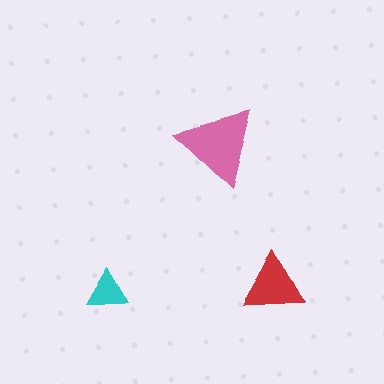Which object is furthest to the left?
The cyan triangle is leftmost.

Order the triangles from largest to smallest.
the pink one, the red one, the cyan one.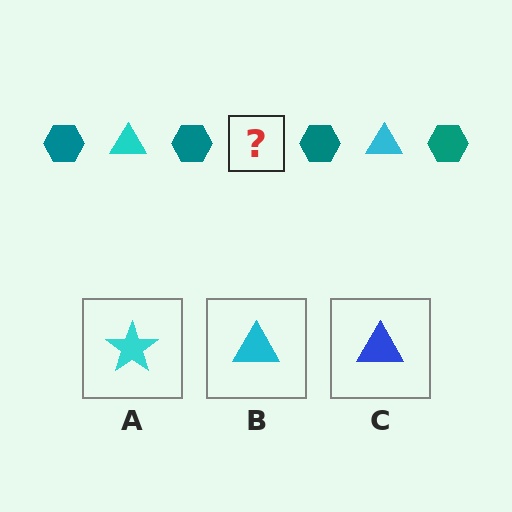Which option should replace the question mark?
Option B.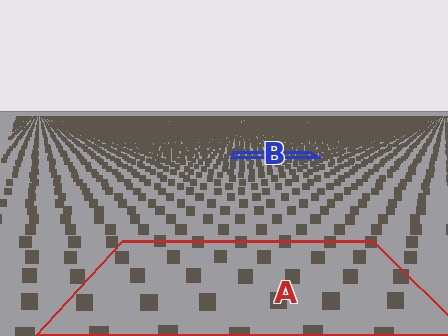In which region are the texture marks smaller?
The texture marks are smaller in region B, because it is farther away.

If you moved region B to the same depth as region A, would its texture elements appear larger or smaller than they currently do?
They would appear larger. At a closer depth, the same texture elements are projected at a bigger on-screen size.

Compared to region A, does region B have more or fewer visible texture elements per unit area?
Region B has more texture elements per unit area — they are packed more densely because it is farther away.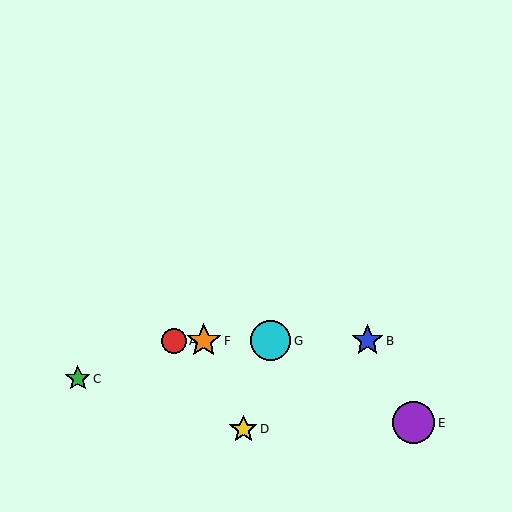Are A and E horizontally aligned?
No, A is at y≈341 and E is at y≈423.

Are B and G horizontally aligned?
Yes, both are at y≈341.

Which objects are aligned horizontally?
Objects A, B, F, G are aligned horizontally.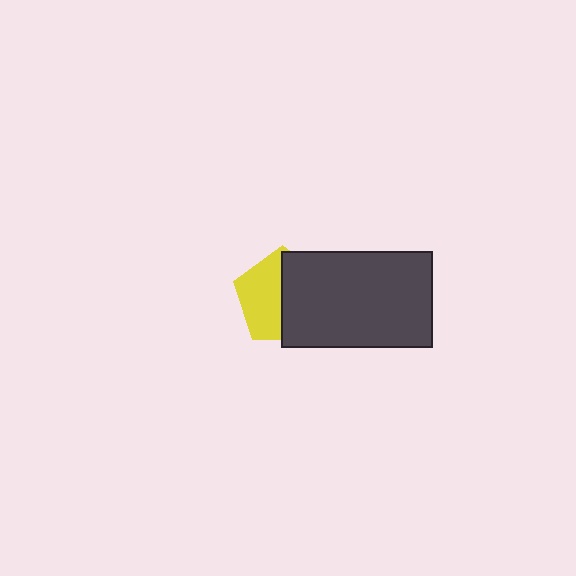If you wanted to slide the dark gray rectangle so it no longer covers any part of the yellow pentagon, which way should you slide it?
Slide it right — that is the most direct way to separate the two shapes.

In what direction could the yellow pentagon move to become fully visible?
The yellow pentagon could move left. That would shift it out from behind the dark gray rectangle entirely.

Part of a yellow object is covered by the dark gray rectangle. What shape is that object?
It is a pentagon.